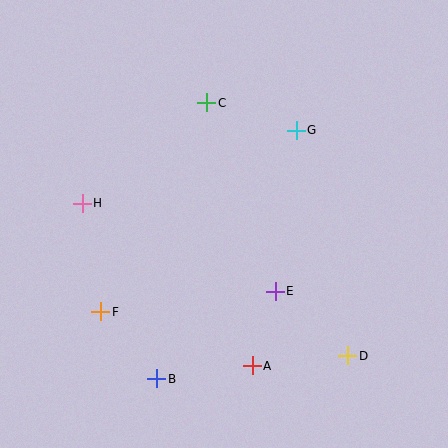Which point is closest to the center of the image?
Point E at (275, 291) is closest to the center.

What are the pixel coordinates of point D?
Point D is at (348, 356).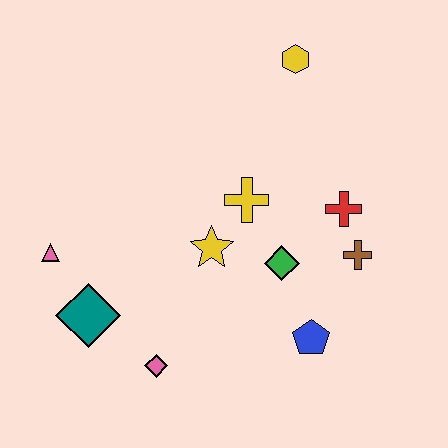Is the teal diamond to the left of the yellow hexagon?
Yes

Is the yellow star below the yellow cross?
Yes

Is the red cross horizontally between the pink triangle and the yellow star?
No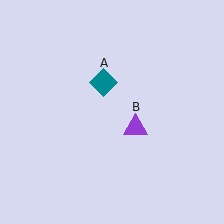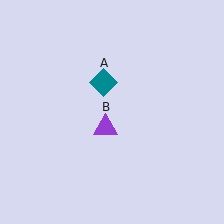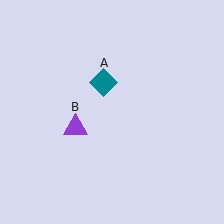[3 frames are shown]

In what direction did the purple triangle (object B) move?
The purple triangle (object B) moved left.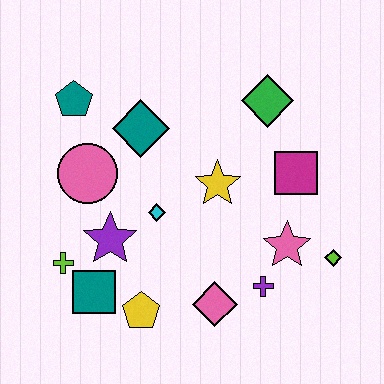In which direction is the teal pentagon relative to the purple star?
The teal pentagon is above the purple star.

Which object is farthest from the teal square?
The green diamond is farthest from the teal square.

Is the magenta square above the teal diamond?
No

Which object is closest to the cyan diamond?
The purple star is closest to the cyan diamond.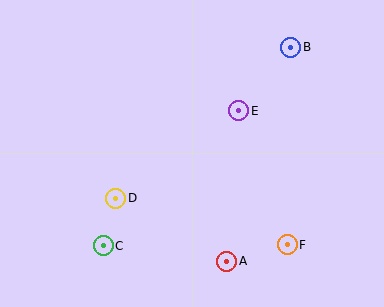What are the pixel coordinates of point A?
Point A is at (227, 261).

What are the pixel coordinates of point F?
Point F is at (287, 245).